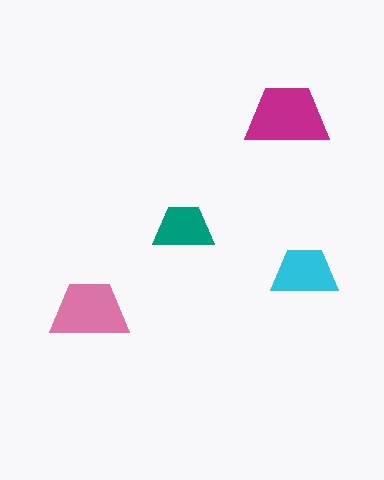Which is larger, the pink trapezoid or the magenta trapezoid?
The magenta one.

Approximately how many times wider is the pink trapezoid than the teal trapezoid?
About 1.5 times wider.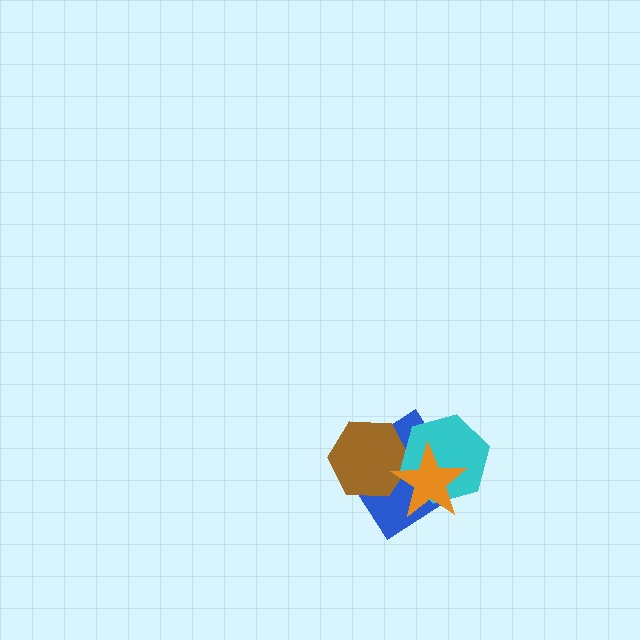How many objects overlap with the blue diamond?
3 objects overlap with the blue diamond.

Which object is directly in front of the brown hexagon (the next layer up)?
The cyan hexagon is directly in front of the brown hexagon.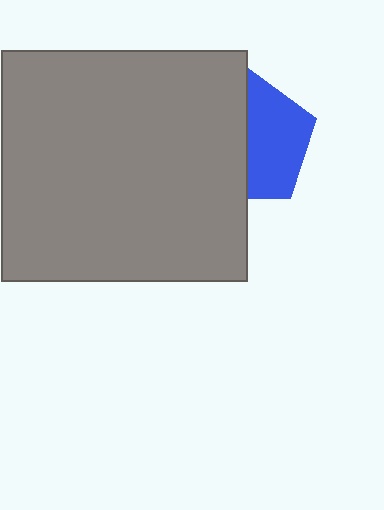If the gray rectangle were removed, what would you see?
You would see the complete blue pentagon.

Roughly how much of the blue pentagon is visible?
About half of it is visible (roughly 51%).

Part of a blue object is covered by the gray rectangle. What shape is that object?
It is a pentagon.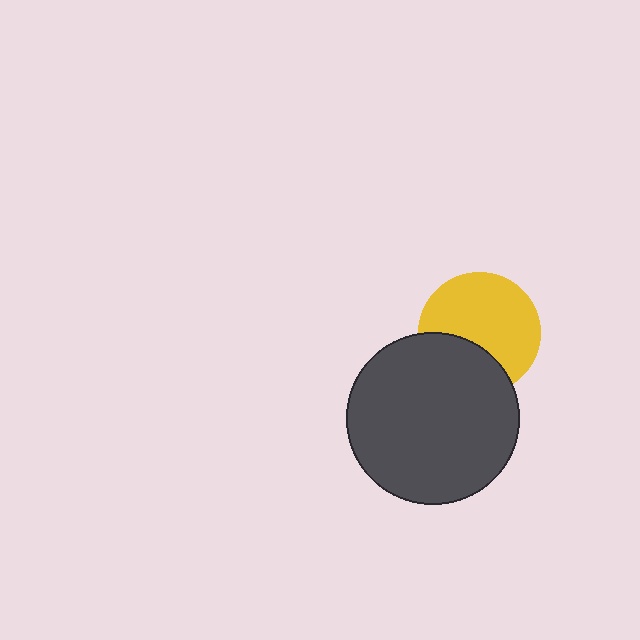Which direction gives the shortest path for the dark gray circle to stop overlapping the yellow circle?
Moving down gives the shortest separation.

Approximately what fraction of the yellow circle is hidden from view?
Roughly 32% of the yellow circle is hidden behind the dark gray circle.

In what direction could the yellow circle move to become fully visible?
The yellow circle could move up. That would shift it out from behind the dark gray circle entirely.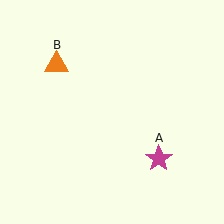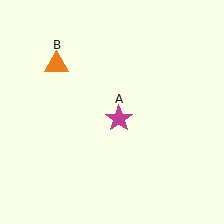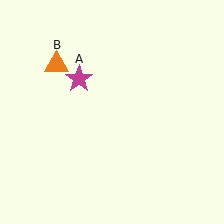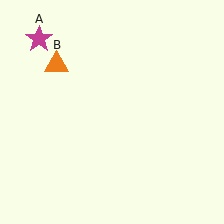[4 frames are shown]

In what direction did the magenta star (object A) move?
The magenta star (object A) moved up and to the left.